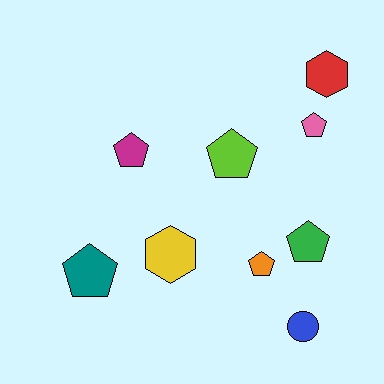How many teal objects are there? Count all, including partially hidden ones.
There is 1 teal object.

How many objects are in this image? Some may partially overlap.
There are 9 objects.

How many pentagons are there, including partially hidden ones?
There are 6 pentagons.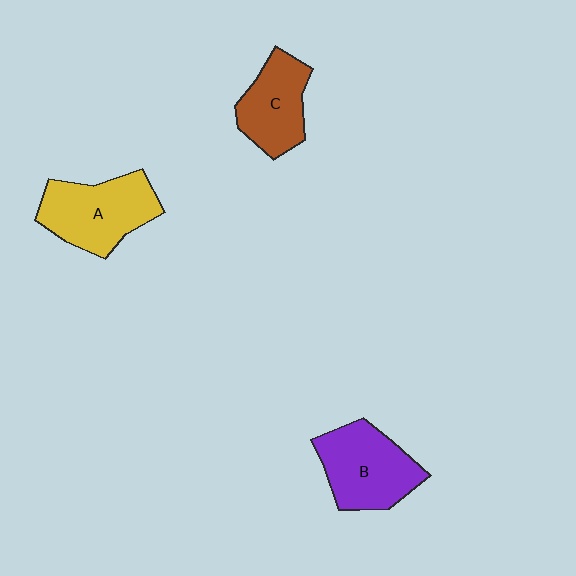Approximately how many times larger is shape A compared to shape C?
Approximately 1.3 times.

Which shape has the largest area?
Shape A (yellow).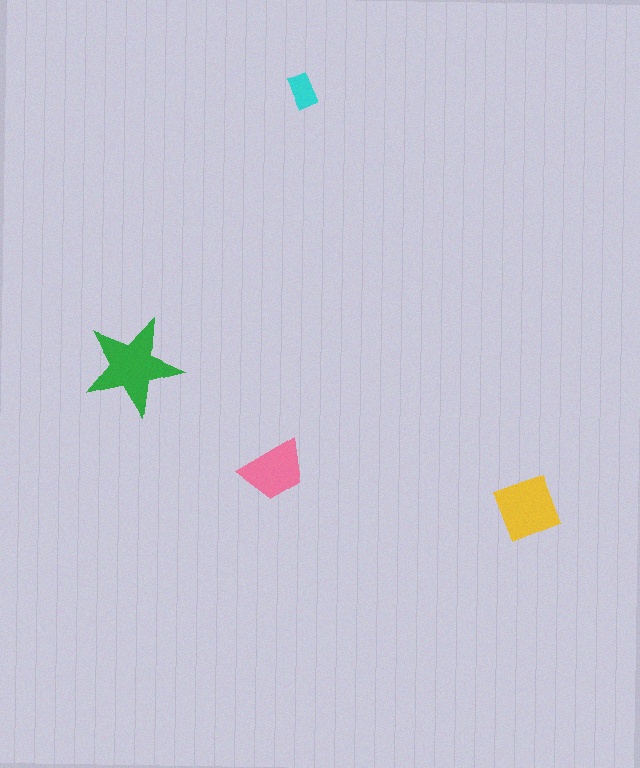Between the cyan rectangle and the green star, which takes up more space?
The green star.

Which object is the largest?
The green star.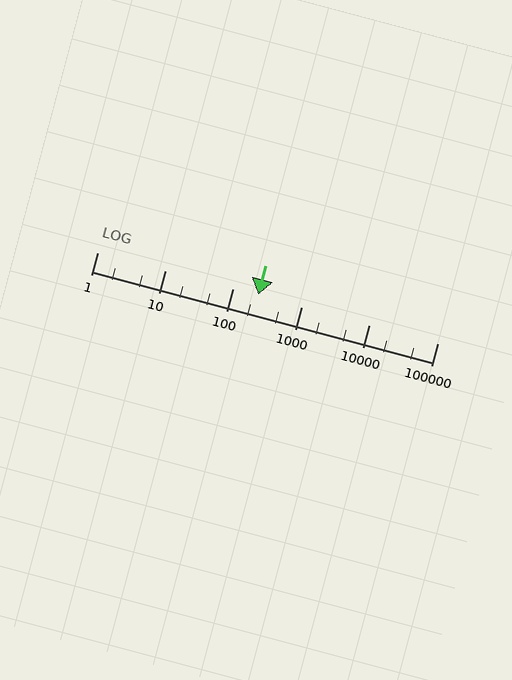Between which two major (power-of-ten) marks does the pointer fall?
The pointer is between 100 and 1000.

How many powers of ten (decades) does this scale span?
The scale spans 5 decades, from 1 to 100000.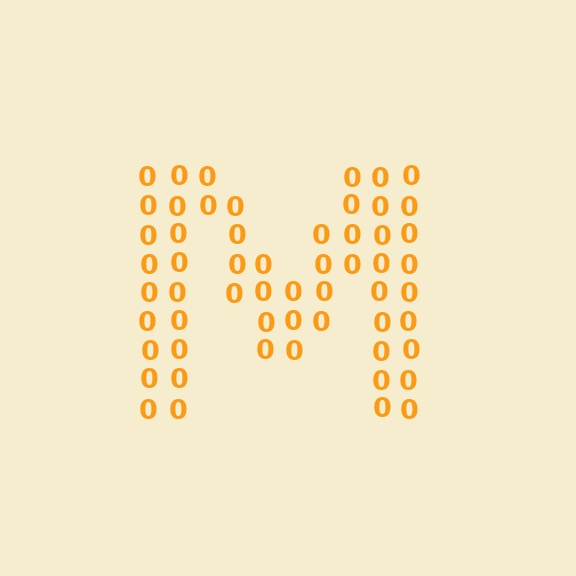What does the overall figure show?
The overall figure shows the letter M.